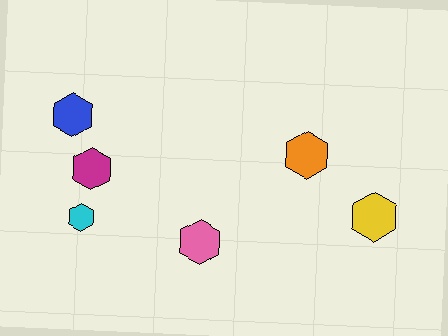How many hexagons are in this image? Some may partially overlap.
There are 6 hexagons.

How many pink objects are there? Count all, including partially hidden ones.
There is 1 pink object.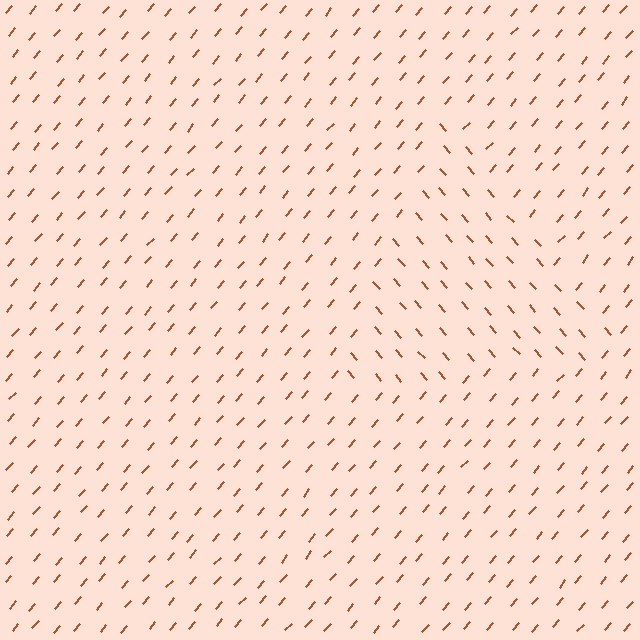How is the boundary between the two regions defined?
The boundary is defined purely by a change in line orientation (approximately 82 degrees difference). All lines are the same color and thickness.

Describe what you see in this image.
The image is filled with small brown line segments. A triangle region in the image has lines oriented differently from the surrounding lines, creating a visible texture boundary.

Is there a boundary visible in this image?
Yes, there is a texture boundary formed by a change in line orientation.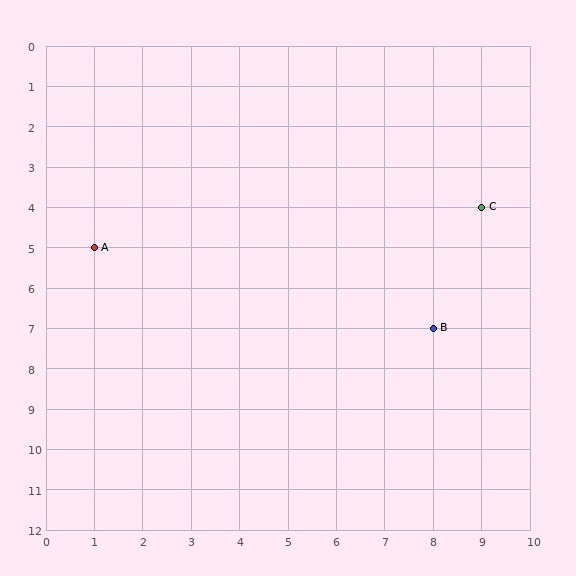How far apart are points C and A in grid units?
Points C and A are 8 columns and 1 row apart (about 8.1 grid units diagonally).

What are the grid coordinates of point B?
Point B is at grid coordinates (8, 7).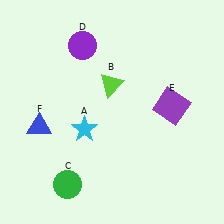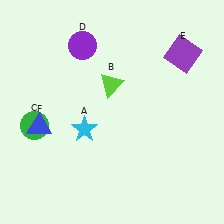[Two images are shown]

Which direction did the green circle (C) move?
The green circle (C) moved up.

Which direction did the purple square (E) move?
The purple square (E) moved up.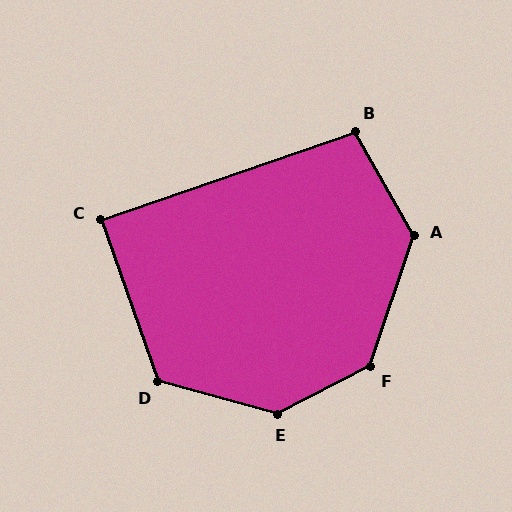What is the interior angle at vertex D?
Approximately 124 degrees (obtuse).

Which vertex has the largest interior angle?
E, at approximately 138 degrees.